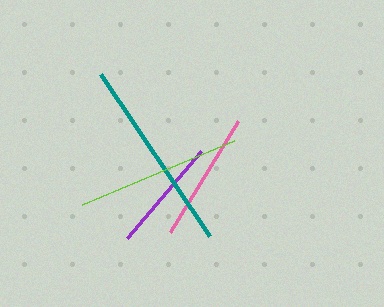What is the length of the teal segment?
The teal segment is approximately 195 pixels long.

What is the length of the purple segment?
The purple segment is approximately 114 pixels long.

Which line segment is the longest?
The teal line is the longest at approximately 195 pixels.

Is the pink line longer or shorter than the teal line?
The teal line is longer than the pink line.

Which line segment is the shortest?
The purple line is the shortest at approximately 114 pixels.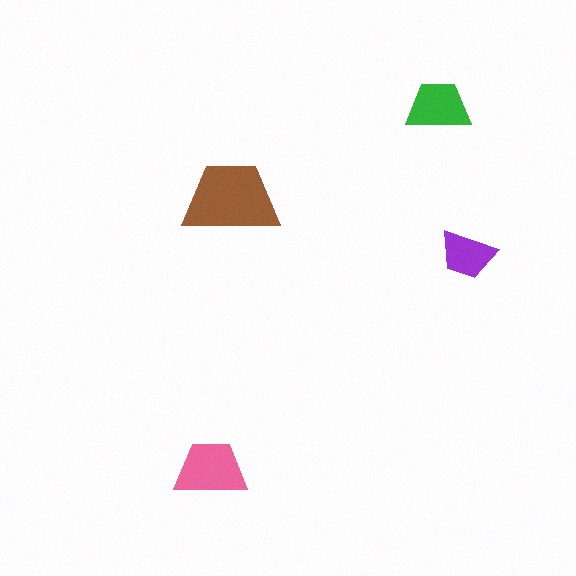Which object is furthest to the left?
The pink trapezoid is leftmost.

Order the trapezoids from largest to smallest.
the brown one, the pink one, the green one, the purple one.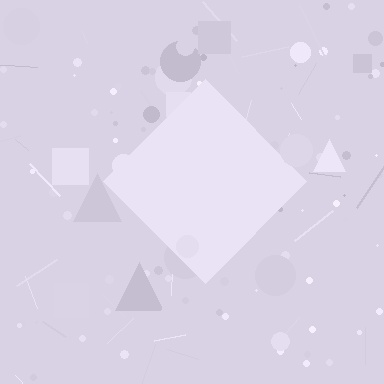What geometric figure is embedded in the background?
A diamond is embedded in the background.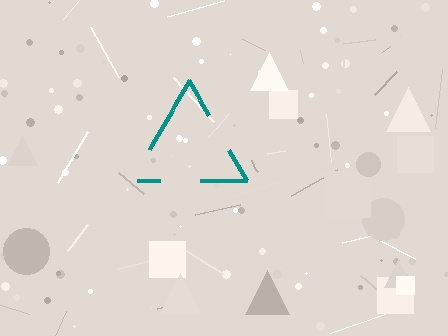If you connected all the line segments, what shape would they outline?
They would outline a triangle.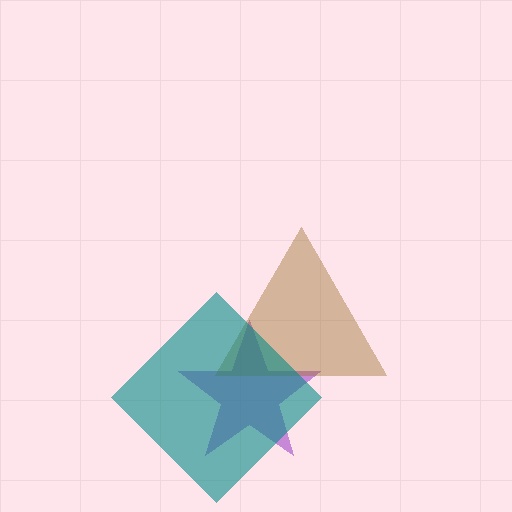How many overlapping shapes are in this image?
There are 3 overlapping shapes in the image.